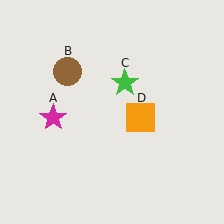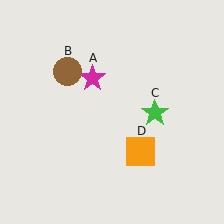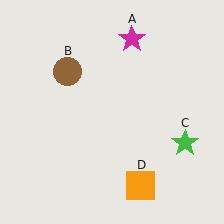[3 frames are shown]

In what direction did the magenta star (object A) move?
The magenta star (object A) moved up and to the right.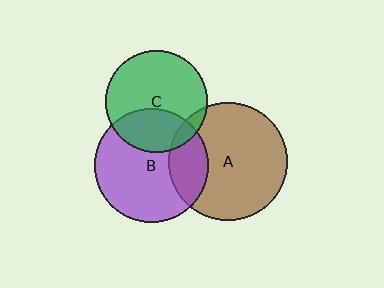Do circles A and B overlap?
Yes.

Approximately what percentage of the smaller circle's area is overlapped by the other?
Approximately 25%.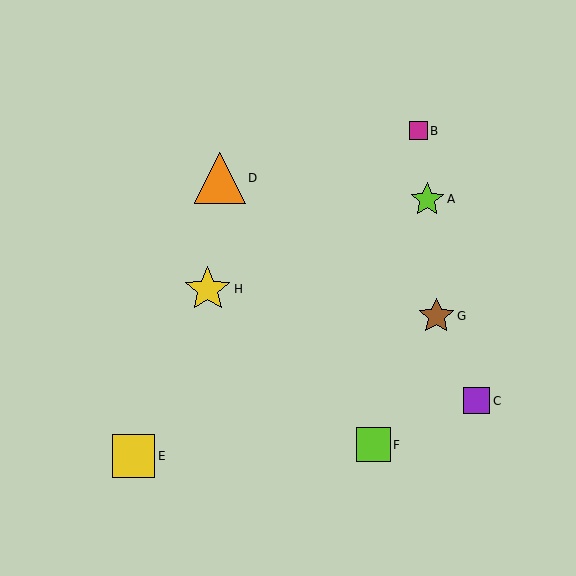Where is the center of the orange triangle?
The center of the orange triangle is at (220, 178).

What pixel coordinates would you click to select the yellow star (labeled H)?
Click at (208, 289) to select the yellow star H.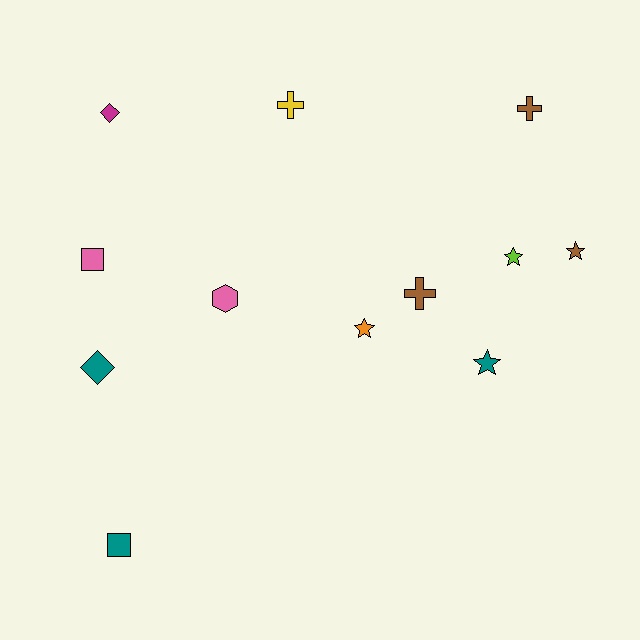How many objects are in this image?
There are 12 objects.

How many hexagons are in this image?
There is 1 hexagon.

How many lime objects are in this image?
There is 1 lime object.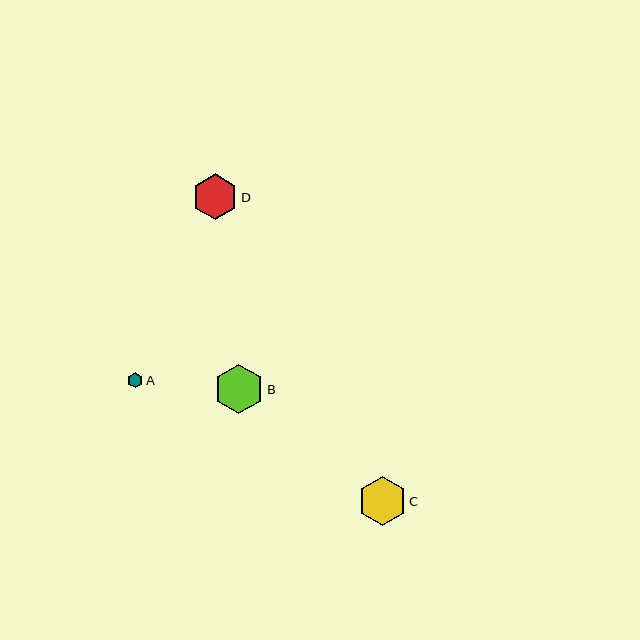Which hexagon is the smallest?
Hexagon A is the smallest with a size of approximately 15 pixels.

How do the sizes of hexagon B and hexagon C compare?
Hexagon B and hexagon C are approximately the same size.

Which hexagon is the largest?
Hexagon B is the largest with a size of approximately 50 pixels.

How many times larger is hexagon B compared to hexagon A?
Hexagon B is approximately 3.2 times the size of hexagon A.